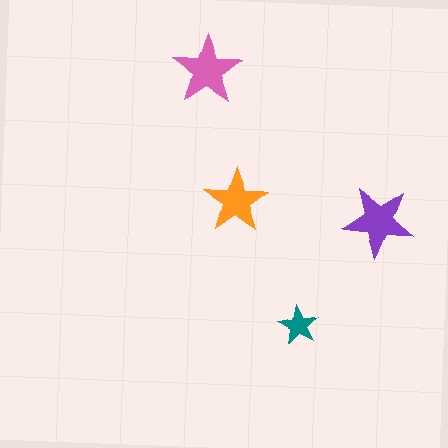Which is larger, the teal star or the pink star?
The pink one.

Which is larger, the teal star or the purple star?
The purple one.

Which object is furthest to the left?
The pink star is leftmost.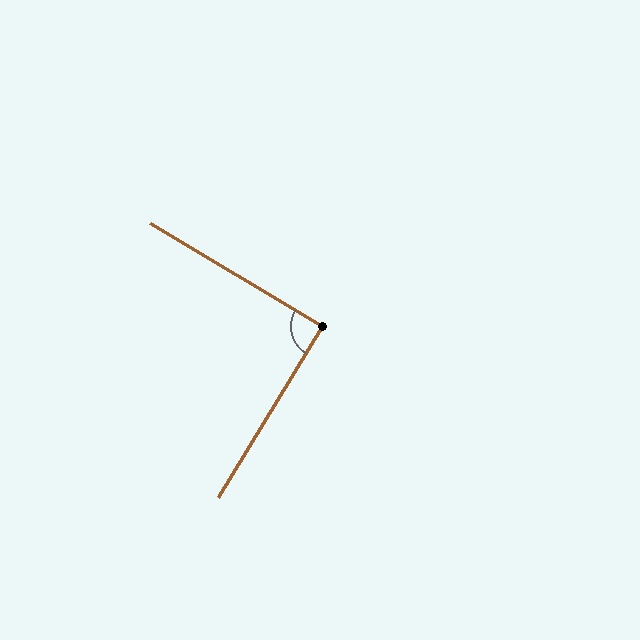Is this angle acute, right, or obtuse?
It is approximately a right angle.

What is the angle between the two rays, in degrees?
Approximately 90 degrees.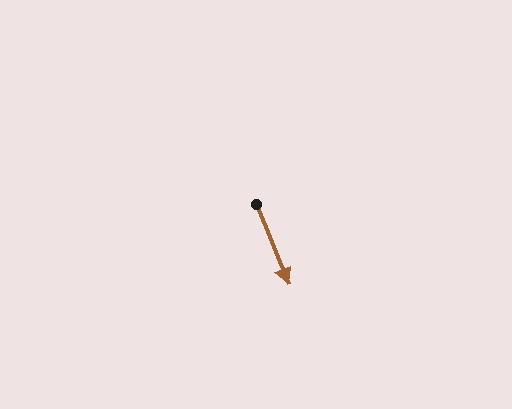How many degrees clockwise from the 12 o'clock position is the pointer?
Approximately 158 degrees.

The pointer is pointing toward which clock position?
Roughly 5 o'clock.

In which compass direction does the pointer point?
South.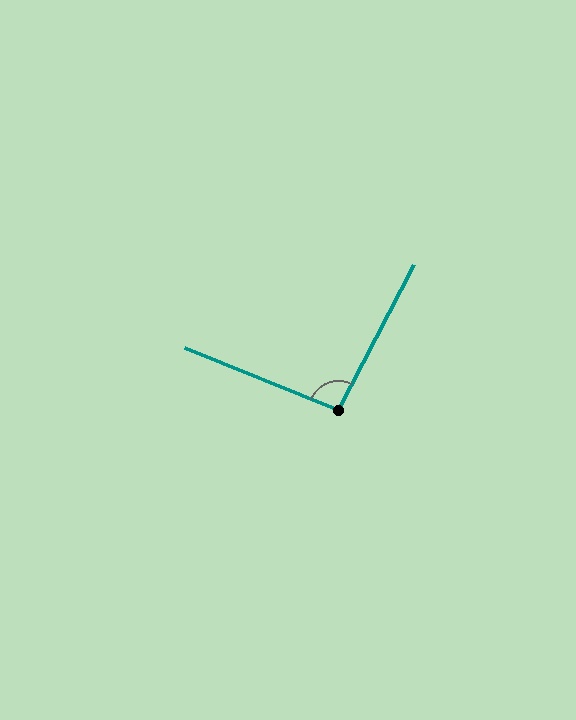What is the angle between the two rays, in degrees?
Approximately 95 degrees.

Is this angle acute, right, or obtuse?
It is obtuse.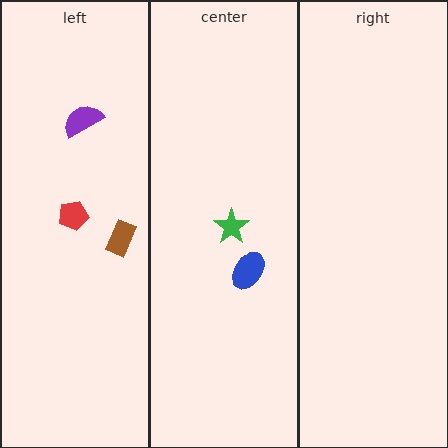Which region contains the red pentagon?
The left region.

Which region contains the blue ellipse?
The center region.